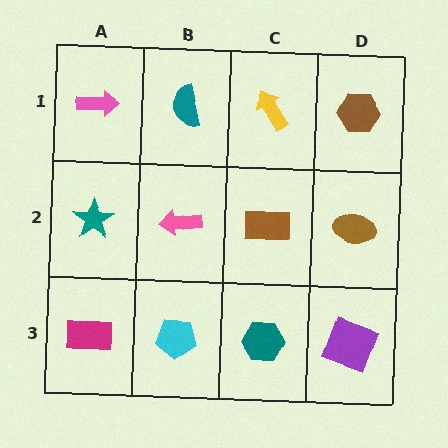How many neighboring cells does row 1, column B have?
3.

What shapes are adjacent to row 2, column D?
A brown hexagon (row 1, column D), a purple square (row 3, column D), a brown rectangle (row 2, column C).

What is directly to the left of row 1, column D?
A yellow arrow.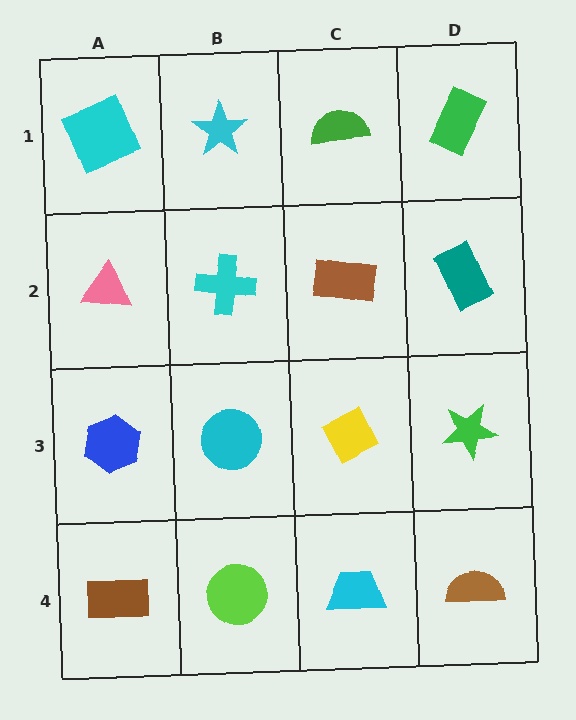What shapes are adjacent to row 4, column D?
A green star (row 3, column D), a cyan trapezoid (row 4, column C).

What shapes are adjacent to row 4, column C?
A yellow diamond (row 3, column C), a lime circle (row 4, column B), a brown semicircle (row 4, column D).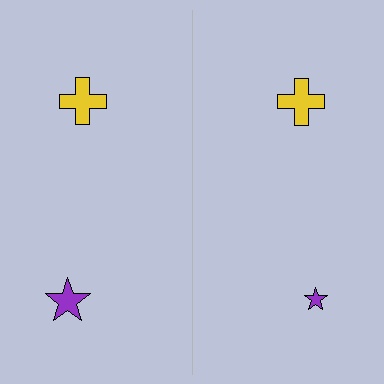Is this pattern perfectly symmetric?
No, the pattern is not perfectly symmetric. The purple star on the right side has a different size than its mirror counterpart.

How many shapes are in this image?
There are 4 shapes in this image.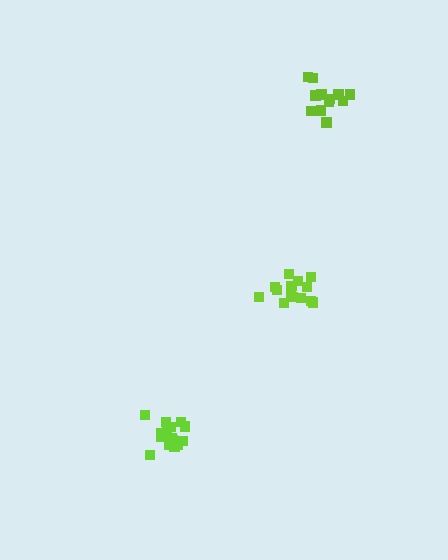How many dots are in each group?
Group 1: 16 dots, Group 2: 13 dots, Group 3: 14 dots (43 total).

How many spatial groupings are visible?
There are 3 spatial groupings.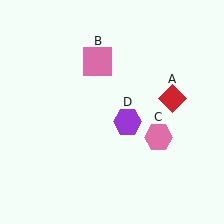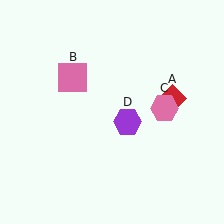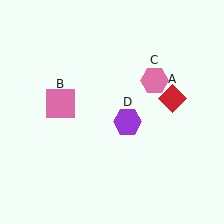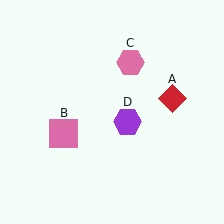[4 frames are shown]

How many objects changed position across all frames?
2 objects changed position: pink square (object B), pink hexagon (object C).